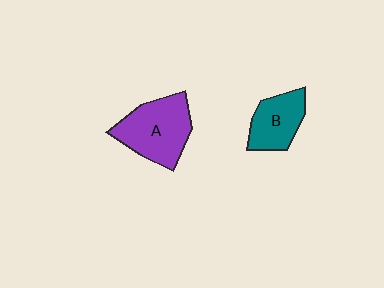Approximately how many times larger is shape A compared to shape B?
Approximately 1.5 times.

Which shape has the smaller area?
Shape B (teal).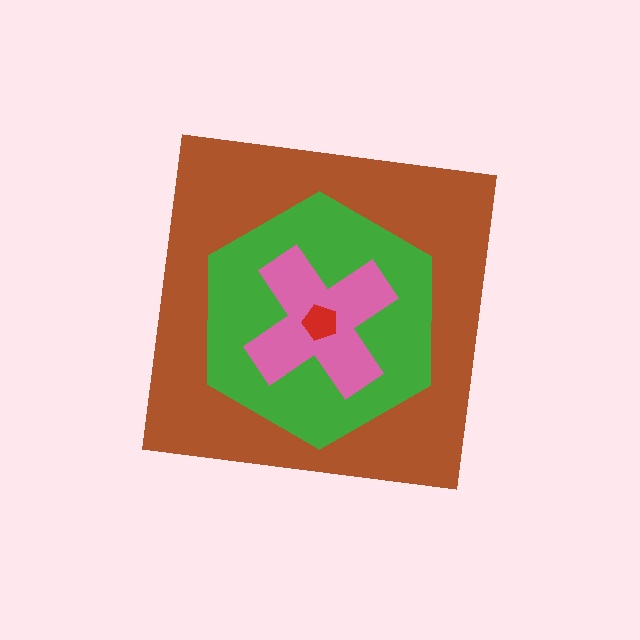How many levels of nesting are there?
4.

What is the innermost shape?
The red pentagon.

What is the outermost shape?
The brown square.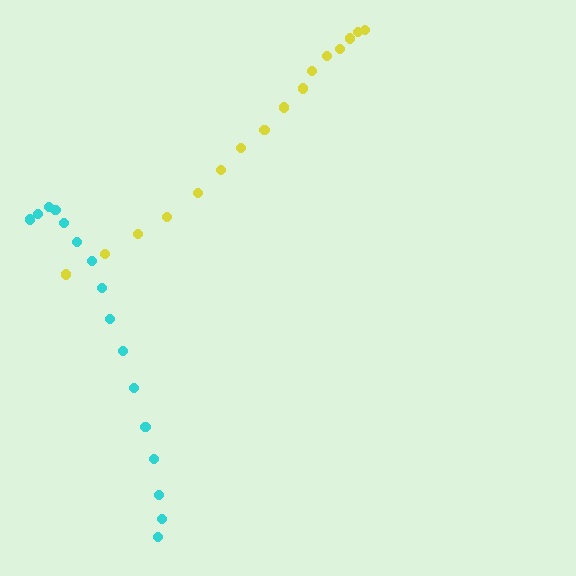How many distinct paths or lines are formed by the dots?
There are 2 distinct paths.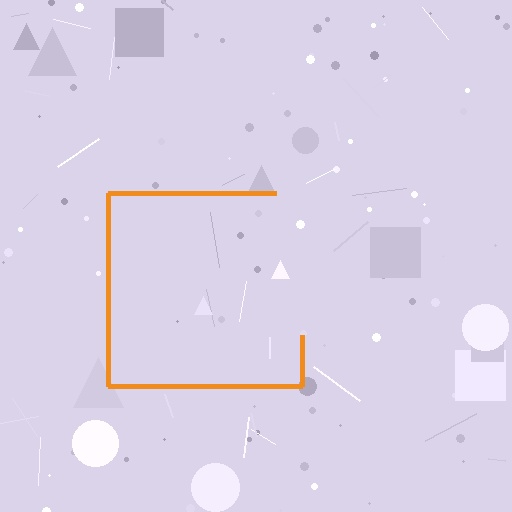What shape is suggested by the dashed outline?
The dashed outline suggests a square.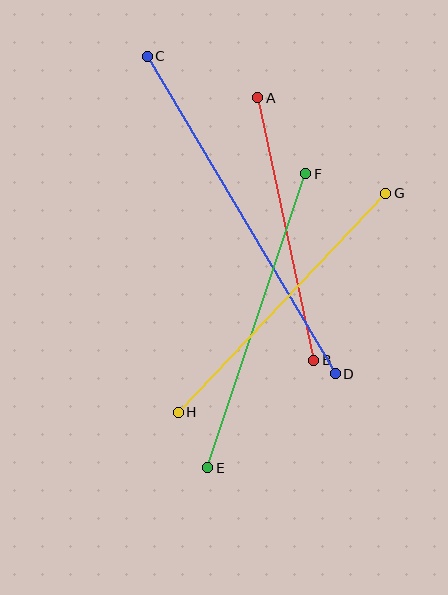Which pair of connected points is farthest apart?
Points C and D are farthest apart.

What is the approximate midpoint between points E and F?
The midpoint is at approximately (257, 321) pixels.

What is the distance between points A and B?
The distance is approximately 269 pixels.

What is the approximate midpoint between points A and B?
The midpoint is at approximately (286, 229) pixels.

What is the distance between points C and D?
The distance is approximately 369 pixels.